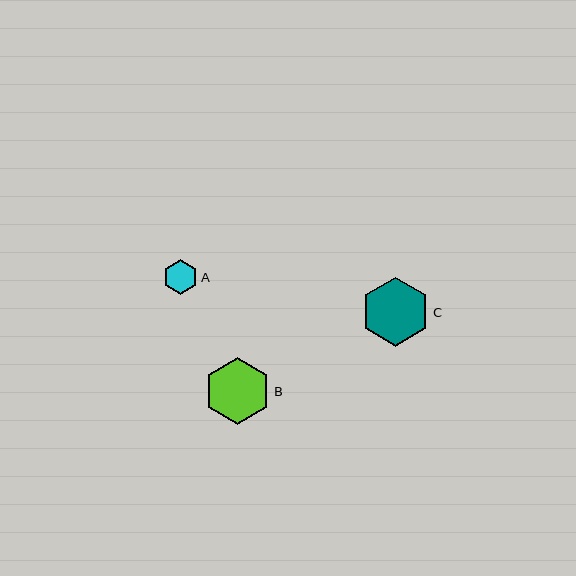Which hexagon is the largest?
Hexagon C is the largest with a size of approximately 69 pixels.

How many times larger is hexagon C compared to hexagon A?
Hexagon C is approximately 2.0 times the size of hexagon A.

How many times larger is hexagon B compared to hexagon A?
Hexagon B is approximately 1.9 times the size of hexagon A.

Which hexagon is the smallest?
Hexagon A is the smallest with a size of approximately 35 pixels.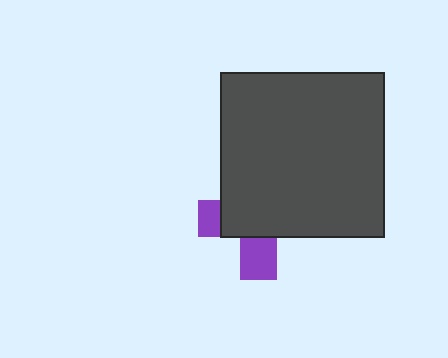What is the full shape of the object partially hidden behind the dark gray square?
The partially hidden object is a purple cross.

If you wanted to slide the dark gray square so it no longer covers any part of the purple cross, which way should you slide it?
Slide it up — that is the most direct way to separate the two shapes.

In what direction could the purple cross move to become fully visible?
The purple cross could move down. That would shift it out from behind the dark gray square entirely.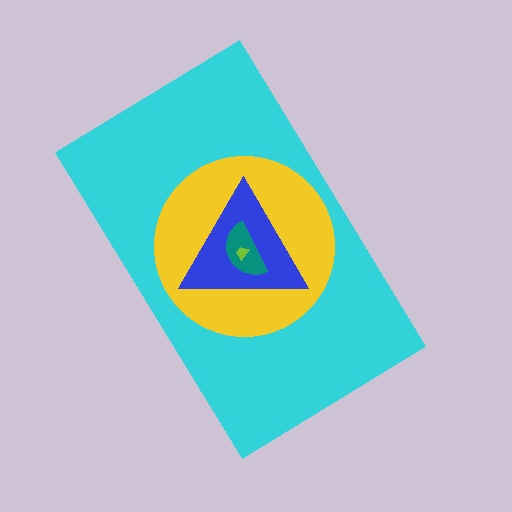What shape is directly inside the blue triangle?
The teal semicircle.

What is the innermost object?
The lime trapezoid.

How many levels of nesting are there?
5.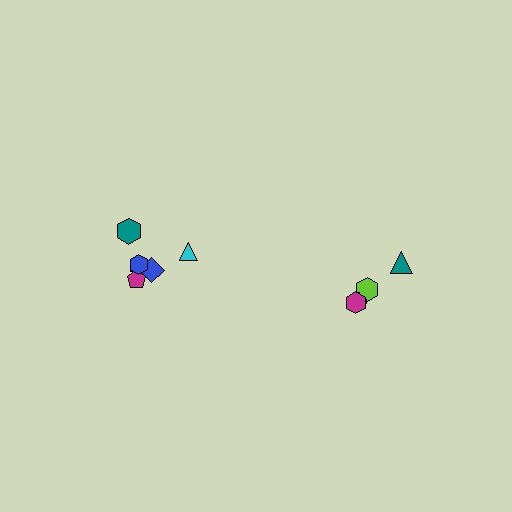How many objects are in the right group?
There are 4 objects.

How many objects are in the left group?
There are 6 objects.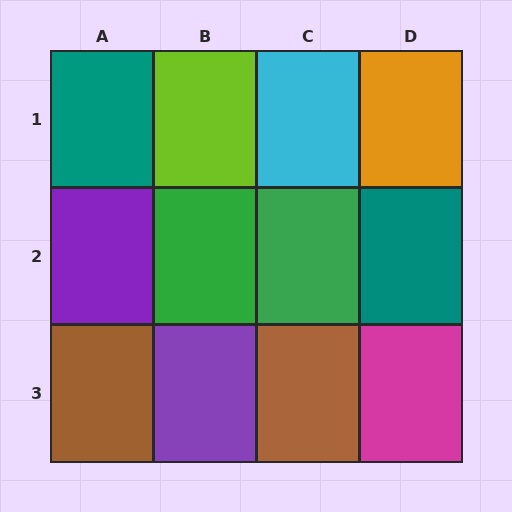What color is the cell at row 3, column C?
Brown.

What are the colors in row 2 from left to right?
Purple, green, green, teal.